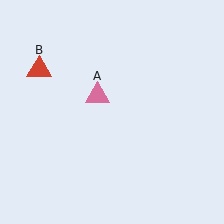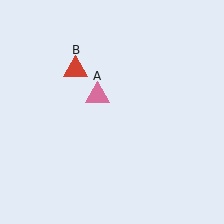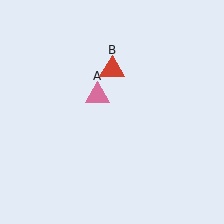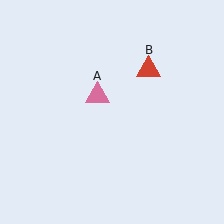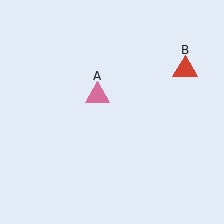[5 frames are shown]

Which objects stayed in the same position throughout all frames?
Pink triangle (object A) remained stationary.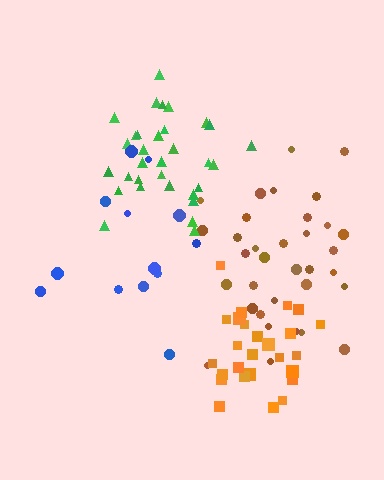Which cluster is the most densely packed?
Green.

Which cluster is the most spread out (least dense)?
Blue.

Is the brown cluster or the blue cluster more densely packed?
Brown.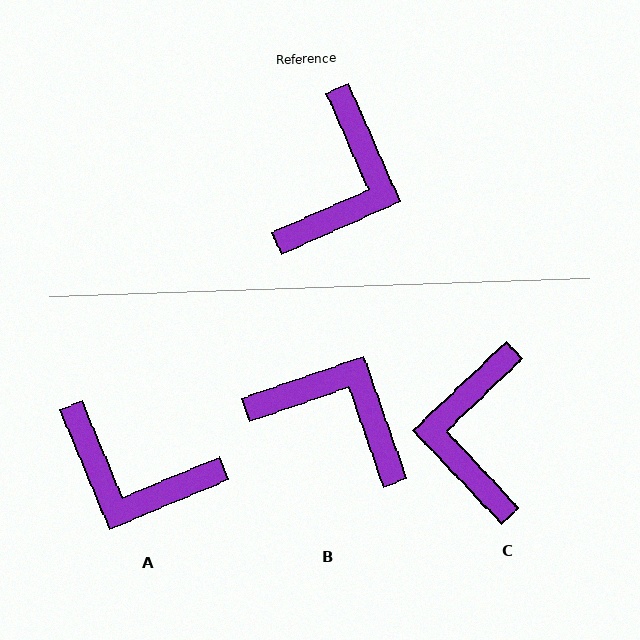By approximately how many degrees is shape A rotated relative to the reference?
Approximately 91 degrees clockwise.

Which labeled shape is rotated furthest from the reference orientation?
C, about 160 degrees away.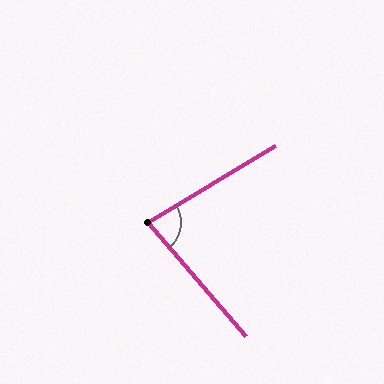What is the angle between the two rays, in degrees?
Approximately 80 degrees.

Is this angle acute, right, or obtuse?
It is acute.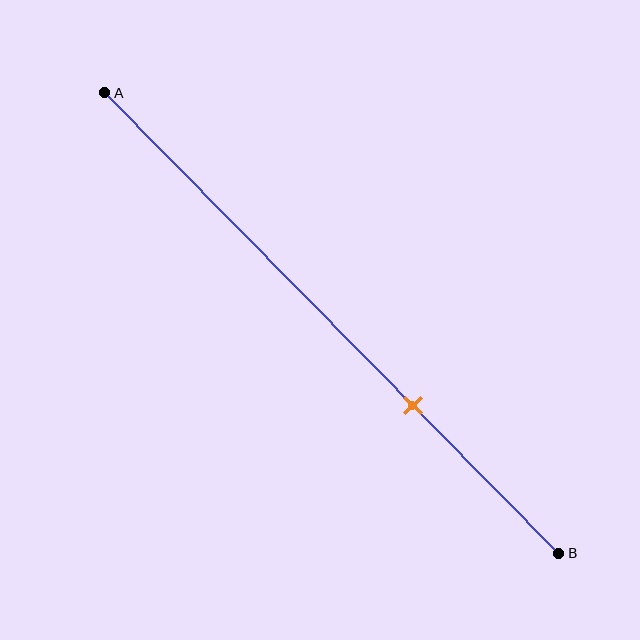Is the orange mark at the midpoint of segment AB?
No, the mark is at about 70% from A, not at the 50% midpoint.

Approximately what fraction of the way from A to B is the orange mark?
The orange mark is approximately 70% of the way from A to B.